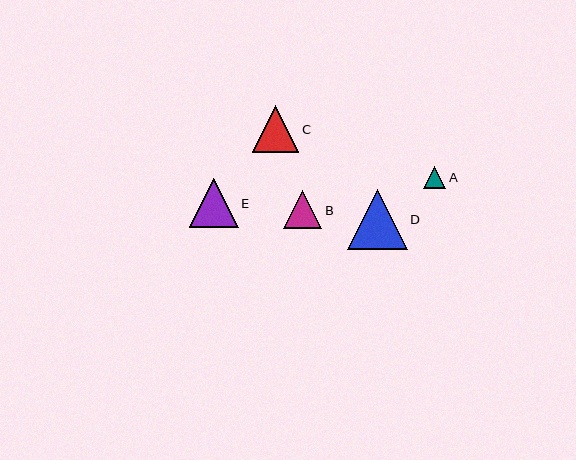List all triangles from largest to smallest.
From largest to smallest: D, E, C, B, A.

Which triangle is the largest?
Triangle D is the largest with a size of approximately 60 pixels.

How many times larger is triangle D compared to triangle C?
Triangle D is approximately 1.3 times the size of triangle C.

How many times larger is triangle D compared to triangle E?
Triangle D is approximately 1.2 times the size of triangle E.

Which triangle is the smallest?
Triangle A is the smallest with a size of approximately 22 pixels.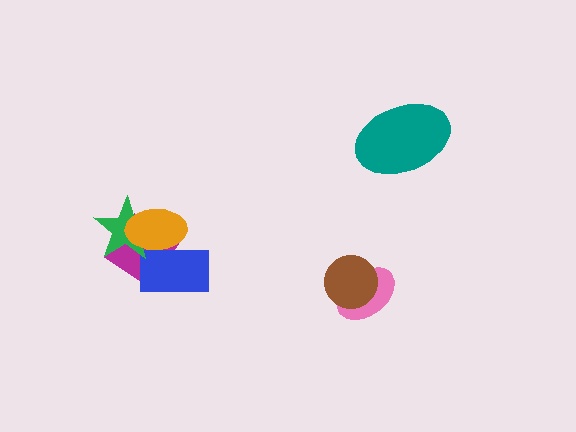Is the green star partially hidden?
Yes, it is partially covered by another shape.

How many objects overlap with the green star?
2 objects overlap with the green star.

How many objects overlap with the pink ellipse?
1 object overlaps with the pink ellipse.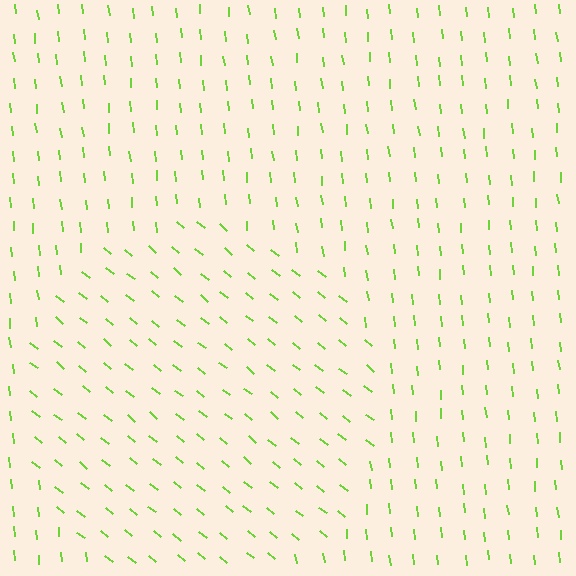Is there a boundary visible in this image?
Yes, there is a texture boundary formed by a change in line orientation.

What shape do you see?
I see a circle.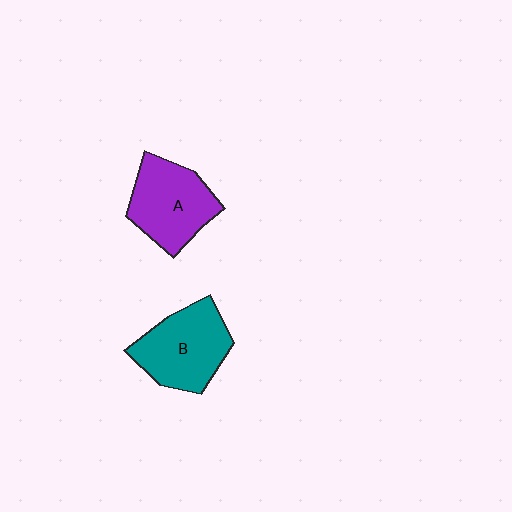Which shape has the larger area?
Shape B (teal).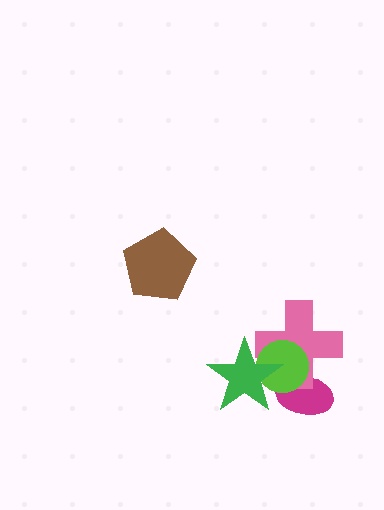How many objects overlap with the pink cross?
3 objects overlap with the pink cross.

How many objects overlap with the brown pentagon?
0 objects overlap with the brown pentagon.